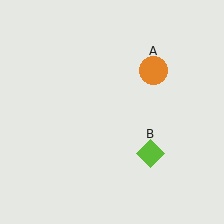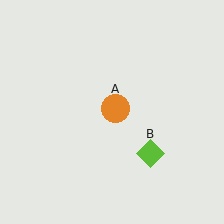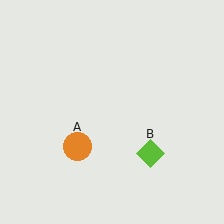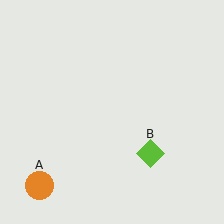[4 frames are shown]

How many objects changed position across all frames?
1 object changed position: orange circle (object A).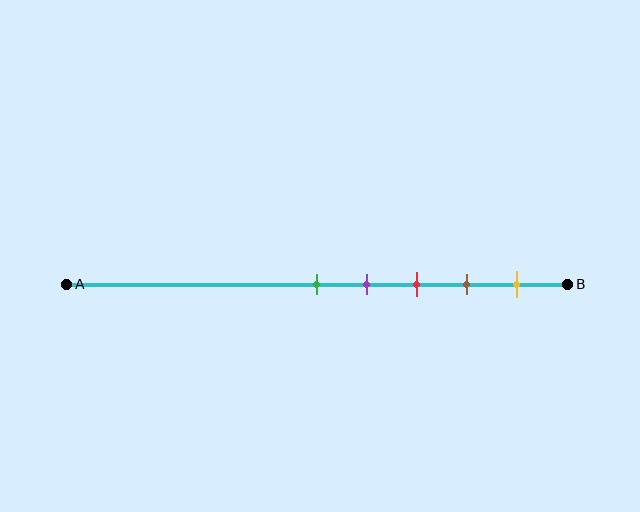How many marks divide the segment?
There are 5 marks dividing the segment.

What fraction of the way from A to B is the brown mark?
The brown mark is approximately 80% (0.8) of the way from A to B.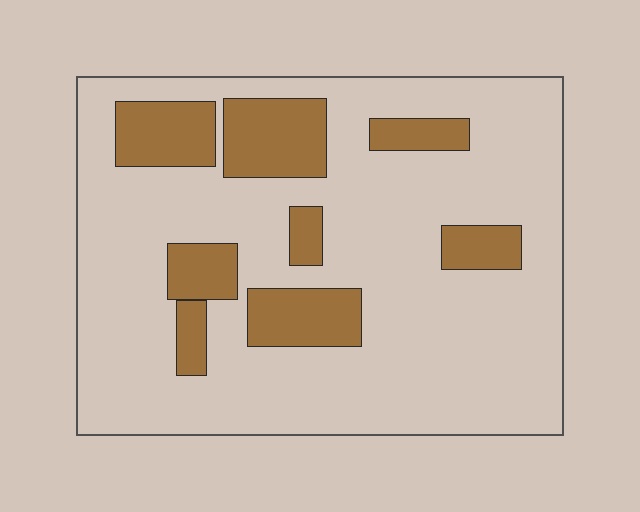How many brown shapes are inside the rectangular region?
8.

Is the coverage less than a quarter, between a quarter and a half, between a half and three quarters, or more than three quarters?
Less than a quarter.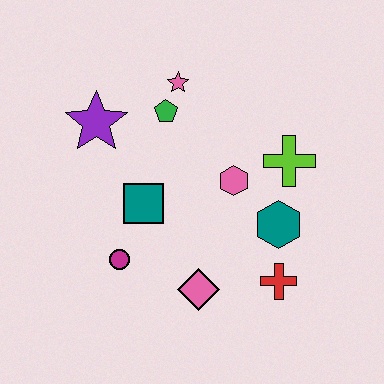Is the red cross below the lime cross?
Yes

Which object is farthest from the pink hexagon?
The purple star is farthest from the pink hexagon.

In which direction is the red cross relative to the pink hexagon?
The red cross is below the pink hexagon.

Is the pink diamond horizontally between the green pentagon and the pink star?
No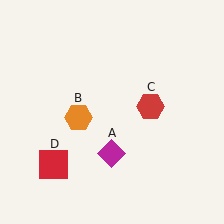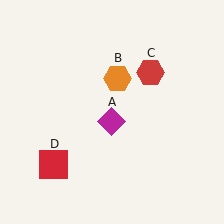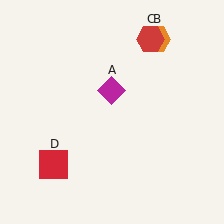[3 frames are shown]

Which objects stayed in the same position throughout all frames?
Red square (object D) remained stationary.